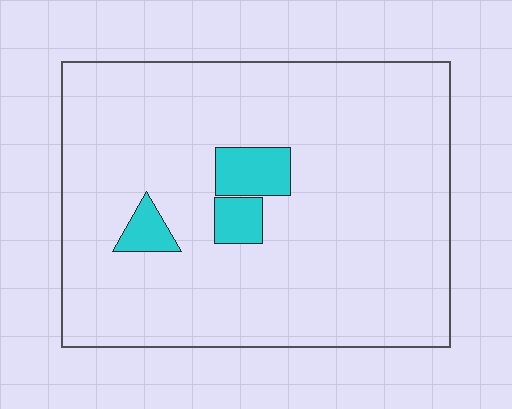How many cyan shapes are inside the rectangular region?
3.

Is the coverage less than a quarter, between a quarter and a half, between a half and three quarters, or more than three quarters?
Less than a quarter.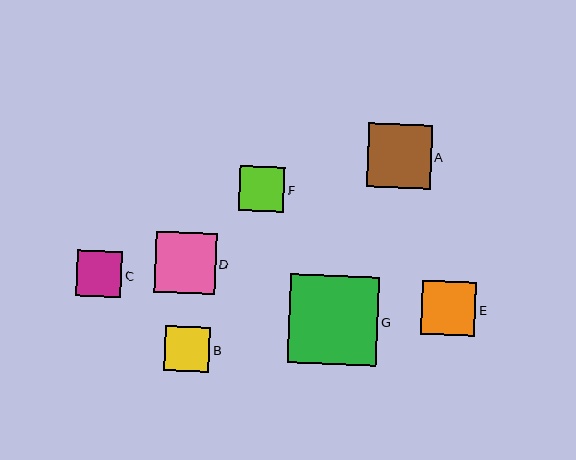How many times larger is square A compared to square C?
Square A is approximately 1.4 times the size of square C.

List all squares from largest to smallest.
From largest to smallest: G, A, D, E, F, C, B.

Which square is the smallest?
Square B is the smallest with a size of approximately 45 pixels.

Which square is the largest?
Square G is the largest with a size of approximately 90 pixels.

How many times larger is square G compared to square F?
Square G is approximately 2.0 times the size of square F.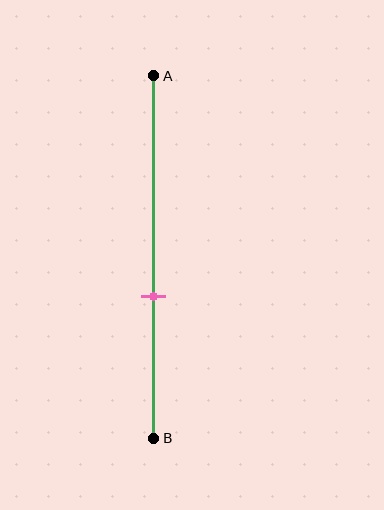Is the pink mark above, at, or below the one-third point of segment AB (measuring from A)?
The pink mark is below the one-third point of segment AB.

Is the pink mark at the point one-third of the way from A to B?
No, the mark is at about 60% from A, not at the 33% one-third point.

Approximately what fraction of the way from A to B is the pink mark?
The pink mark is approximately 60% of the way from A to B.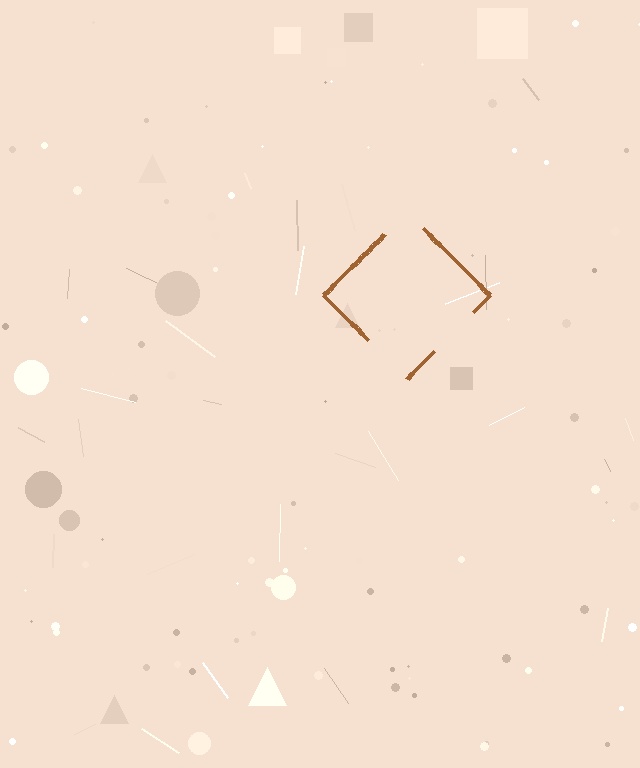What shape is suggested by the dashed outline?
The dashed outline suggests a diamond.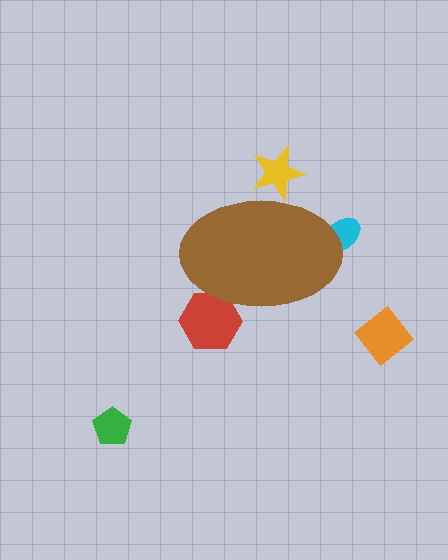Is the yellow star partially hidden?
Yes, the yellow star is partially hidden behind the brown ellipse.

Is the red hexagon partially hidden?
Yes, the red hexagon is partially hidden behind the brown ellipse.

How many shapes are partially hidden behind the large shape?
3 shapes are partially hidden.